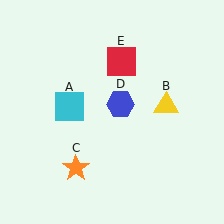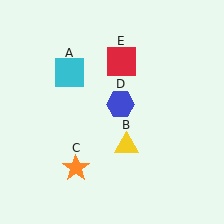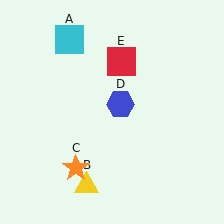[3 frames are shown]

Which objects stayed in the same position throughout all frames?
Orange star (object C) and blue hexagon (object D) and red square (object E) remained stationary.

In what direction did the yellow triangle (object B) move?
The yellow triangle (object B) moved down and to the left.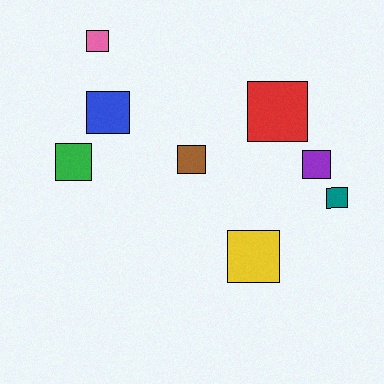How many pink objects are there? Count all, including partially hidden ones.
There is 1 pink object.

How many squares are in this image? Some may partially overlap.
There are 8 squares.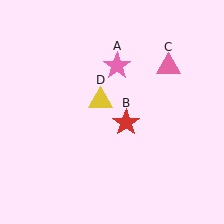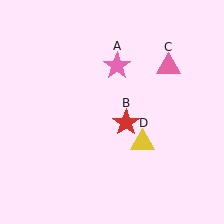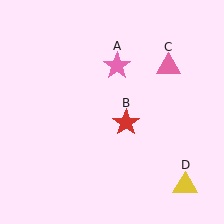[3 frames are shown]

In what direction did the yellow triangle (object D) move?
The yellow triangle (object D) moved down and to the right.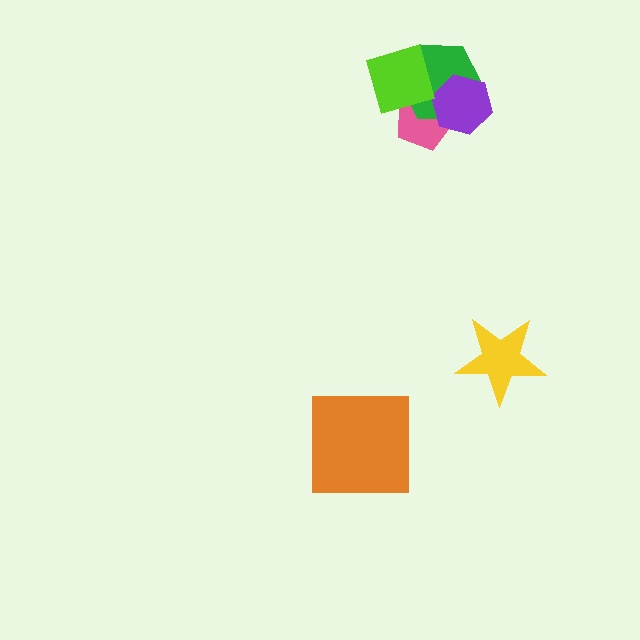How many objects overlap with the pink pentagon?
3 objects overlap with the pink pentagon.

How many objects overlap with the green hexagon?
3 objects overlap with the green hexagon.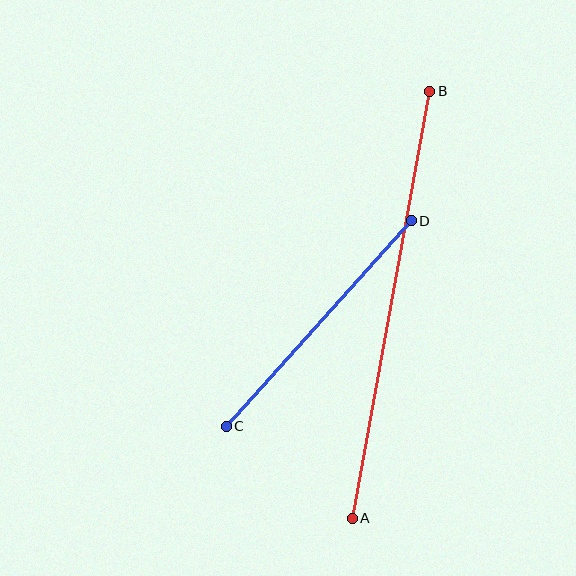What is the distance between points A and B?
The distance is approximately 434 pixels.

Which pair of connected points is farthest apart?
Points A and B are farthest apart.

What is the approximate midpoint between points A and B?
The midpoint is at approximately (391, 305) pixels.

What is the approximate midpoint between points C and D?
The midpoint is at approximately (319, 323) pixels.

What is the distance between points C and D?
The distance is approximately 277 pixels.